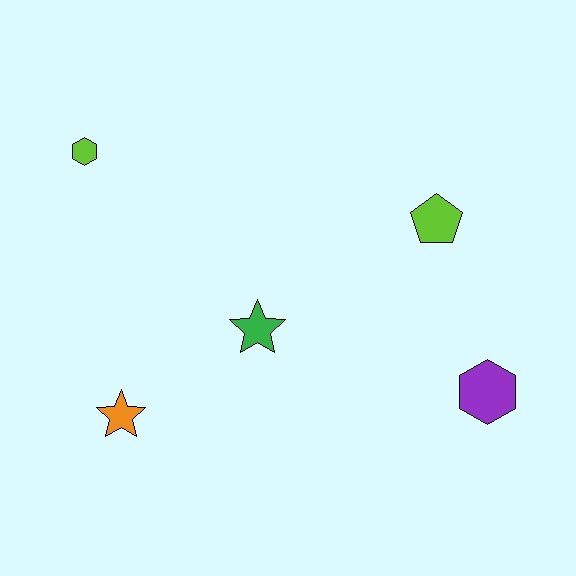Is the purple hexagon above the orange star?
Yes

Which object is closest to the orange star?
The green star is closest to the orange star.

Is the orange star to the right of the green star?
No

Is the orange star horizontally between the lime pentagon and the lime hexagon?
Yes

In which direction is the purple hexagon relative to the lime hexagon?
The purple hexagon is to the right of the lime hexagon.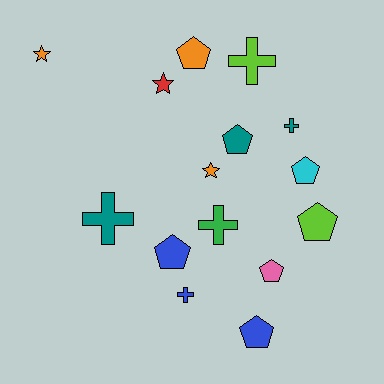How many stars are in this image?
There are 3 stars.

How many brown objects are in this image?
There are no brown objects.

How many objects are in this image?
There are 15 objects.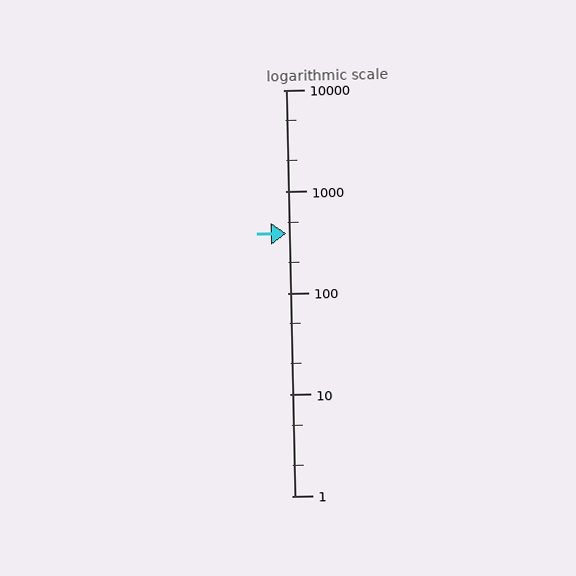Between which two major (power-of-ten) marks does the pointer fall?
The pointer is between 100 and 1000.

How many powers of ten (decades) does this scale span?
The scale spans 4 decades, from 1 to 10000.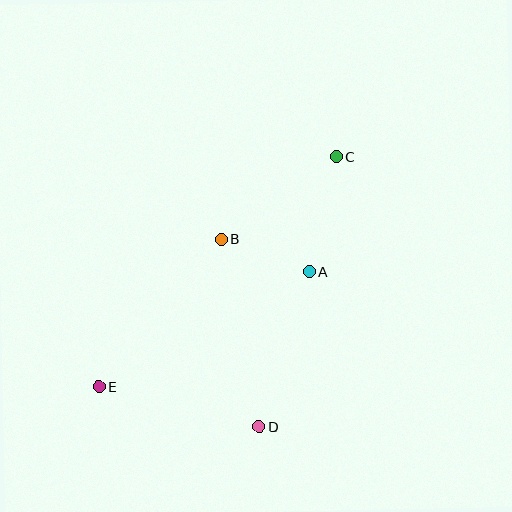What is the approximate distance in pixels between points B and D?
The distance between B and D is approximately 191 pixels.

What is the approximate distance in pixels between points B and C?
The distance between B and C is approximately 141 pixels.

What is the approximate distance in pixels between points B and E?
The distance between B and E is approximately 192 pixels.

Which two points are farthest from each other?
Points C and E are farthest from each other.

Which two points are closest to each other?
Points A and B are closest to each other.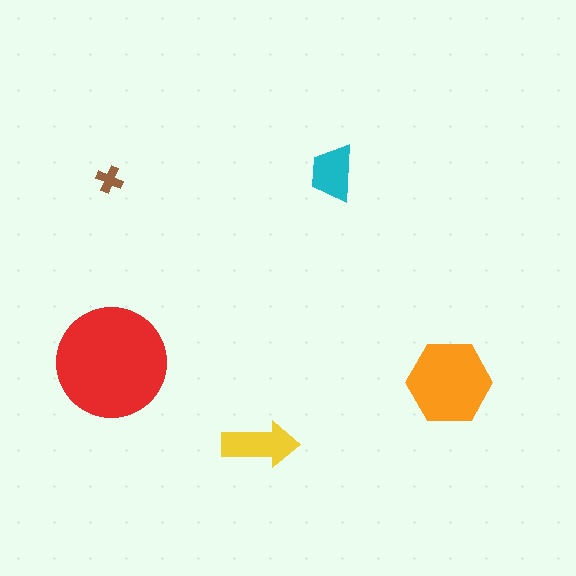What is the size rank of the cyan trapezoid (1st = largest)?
4th.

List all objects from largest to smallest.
The red circle, the orange hexagon, the yellow arrow, the cyan trapezoid, the brown cross.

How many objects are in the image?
There are 5 objects in the image.